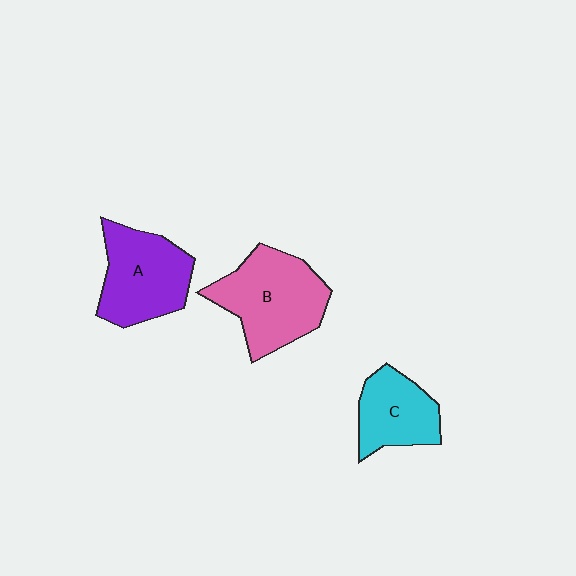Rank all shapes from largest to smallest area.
From largest to smallest: B (pink), A (purple), C (cyan).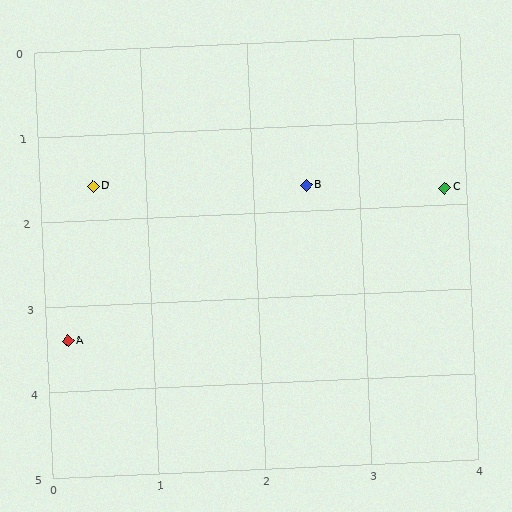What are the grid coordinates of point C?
Point C is at approximately (3.8, 1.8).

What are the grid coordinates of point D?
Point D is at approximately (0.5, 1.6).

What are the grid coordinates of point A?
Point A is at approximately (0.2, 3.4).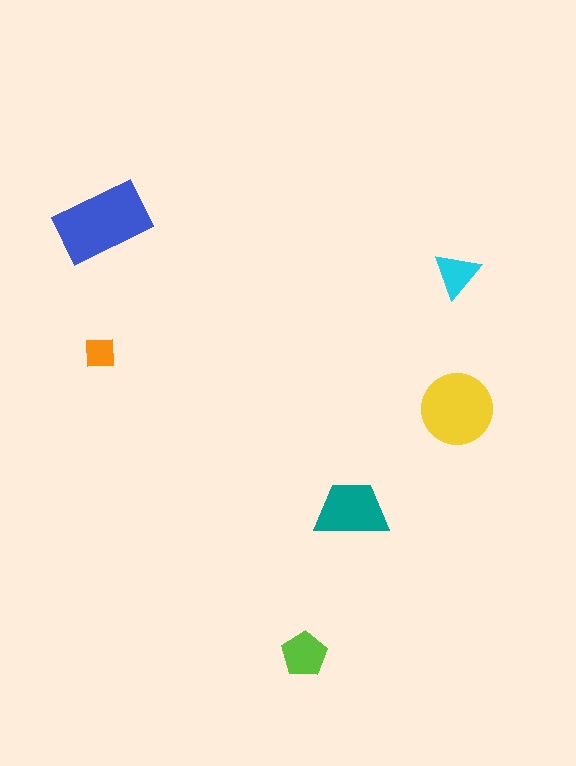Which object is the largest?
The blue rectangle.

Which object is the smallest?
The orange square.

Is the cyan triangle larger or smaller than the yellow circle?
Smaller.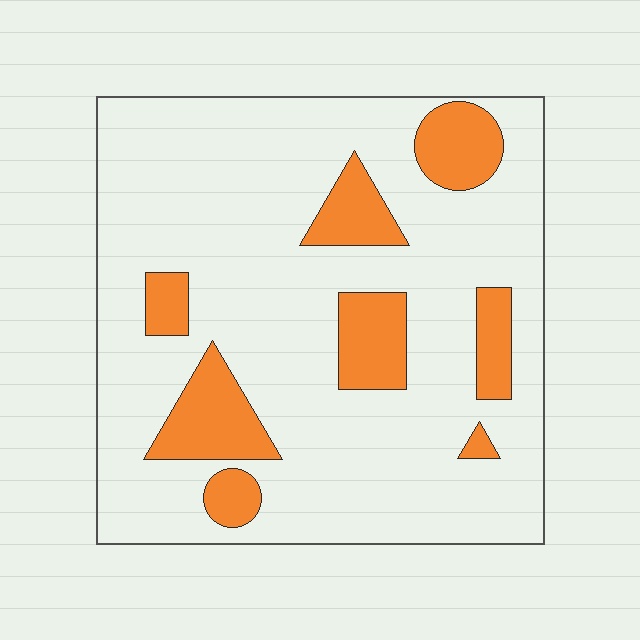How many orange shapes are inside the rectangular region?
8.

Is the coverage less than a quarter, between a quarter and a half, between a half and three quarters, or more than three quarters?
Less than a quarter.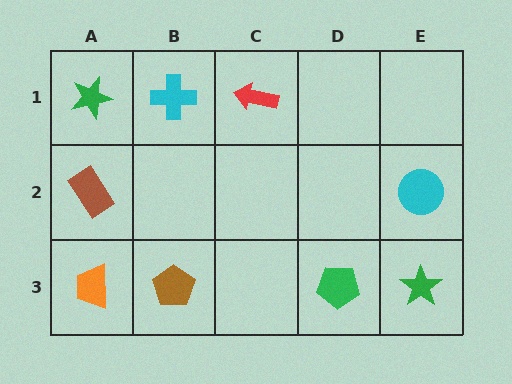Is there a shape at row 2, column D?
No, that cell is empty.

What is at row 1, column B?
A cyan cross.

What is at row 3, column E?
A green star.